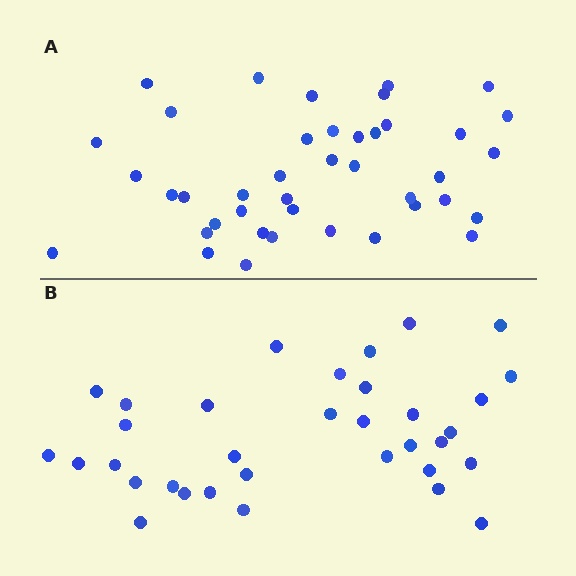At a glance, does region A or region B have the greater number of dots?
Region A (the top region) has more dots.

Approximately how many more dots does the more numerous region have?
Region A has roughly 8 or so more dots than region B.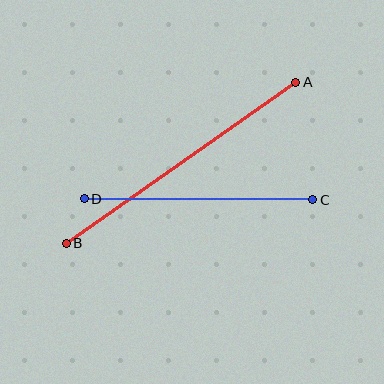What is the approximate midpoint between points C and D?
The midpoint is at approximately (198, 199) pixels.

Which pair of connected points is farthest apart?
Points A and B are farthest apart.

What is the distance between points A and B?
The distance is approximately 280 pixels.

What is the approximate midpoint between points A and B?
The midpoint is at approximately (181, 163) pixels.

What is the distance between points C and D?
The distance is approximately 228 pixels.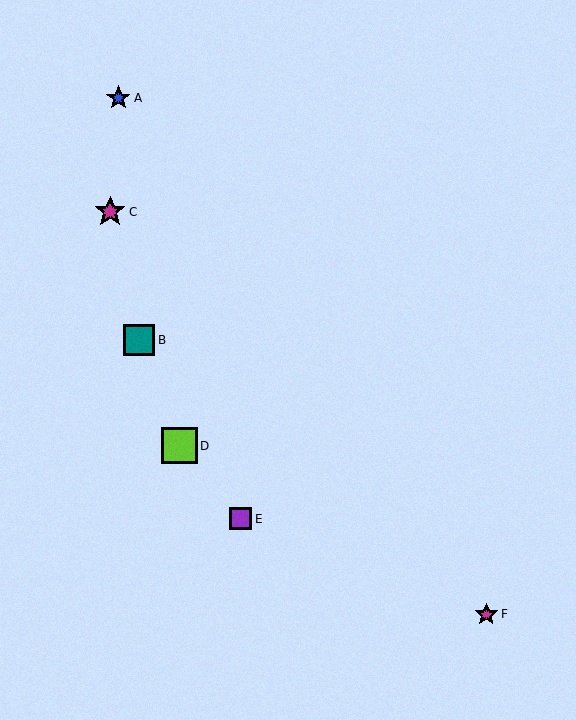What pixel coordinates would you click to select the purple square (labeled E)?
Click at (240, 519) to select the purple square E.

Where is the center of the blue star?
The center of the blue star is at (118, 98).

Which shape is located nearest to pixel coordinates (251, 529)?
The purple square (labeled E) at (240, 519) is nearest to that location.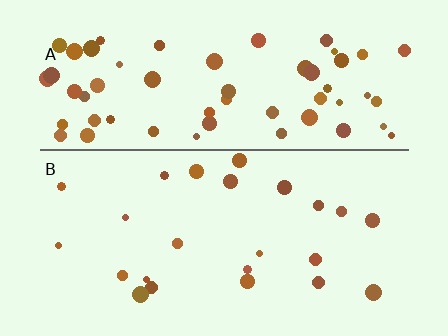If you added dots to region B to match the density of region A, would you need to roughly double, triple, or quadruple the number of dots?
Approximately triple.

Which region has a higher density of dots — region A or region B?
A (the top).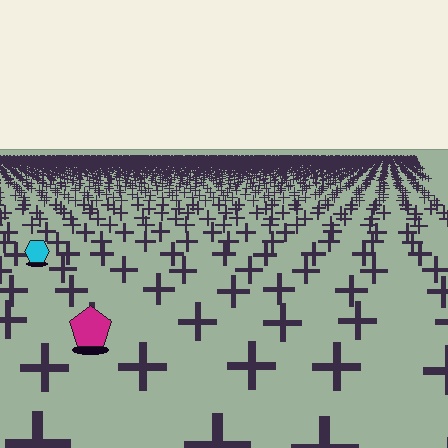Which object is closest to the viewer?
The magenta pentagon is closest. The texture marks near it are larger and more spread out.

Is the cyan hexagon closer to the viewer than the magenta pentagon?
No. The magenta pentagon is closer — you can tell from the texture gradient: the ground texture is coarser near it.